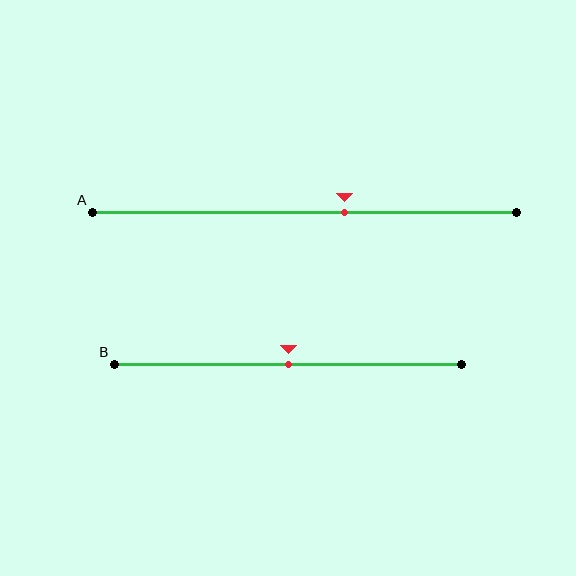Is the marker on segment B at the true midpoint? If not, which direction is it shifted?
Yes, the marker on segment B is at the true midpoint.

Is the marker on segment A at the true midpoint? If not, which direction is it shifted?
No, the marker on segment A is shifted to the right by about 10% of the segment length.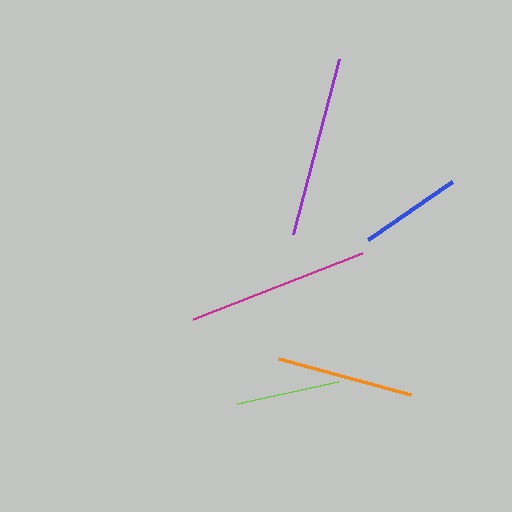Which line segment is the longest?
The magenta line is the longest at approximately 182 pixels.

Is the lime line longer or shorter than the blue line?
The lime line is longer than the blue line.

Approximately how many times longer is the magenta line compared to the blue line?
The magenta line is approximately 1.8 times the length of the blue line.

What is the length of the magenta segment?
The magenta segment is approximately 182 pixels long.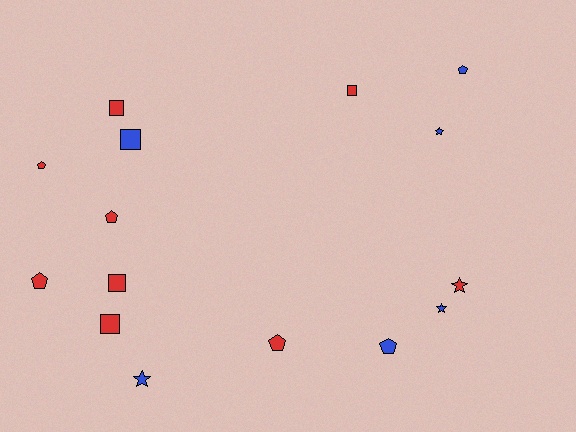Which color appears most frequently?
Red, with 9 objects.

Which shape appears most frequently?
Pentagon, with 6 objects.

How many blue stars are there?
There are 3 blue stars.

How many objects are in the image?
There are 15 objects.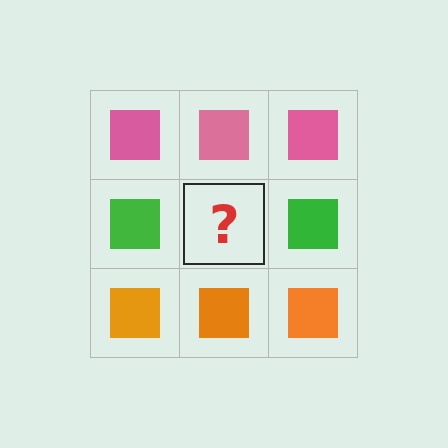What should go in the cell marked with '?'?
The missing cell should contain a green square.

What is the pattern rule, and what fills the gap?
The rule is that each row has a consistent color. The gap should be filled with a green square.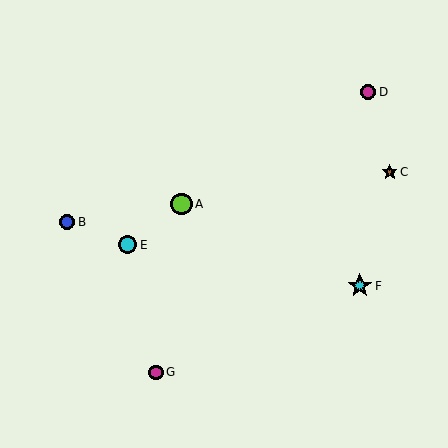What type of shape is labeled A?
Shape A is a lime circle.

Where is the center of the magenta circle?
The center of the magenta circle is at (368, 92).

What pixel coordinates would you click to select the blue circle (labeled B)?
Click at (67, 222) to select the blue circle B.